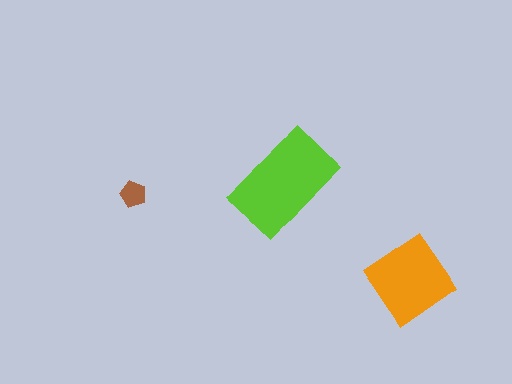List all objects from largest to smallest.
The lime rectangle, the orange diamond, the brown pentagon.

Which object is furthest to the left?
The brown pentagon is leftmost.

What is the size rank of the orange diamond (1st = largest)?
2nd.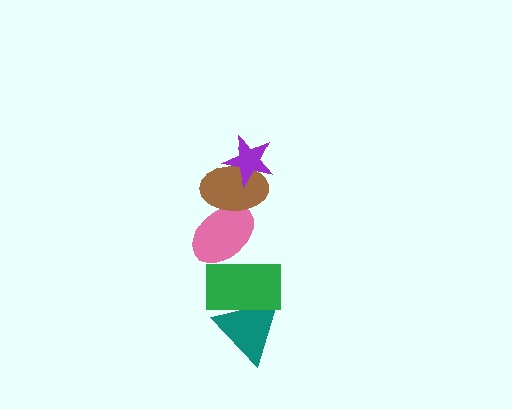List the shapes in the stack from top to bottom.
From top to bottom: the purple star, the brown ellipse, the pink ellipse, the green rectangle, the teal triangle.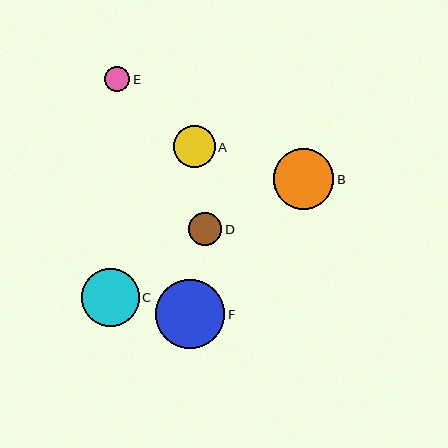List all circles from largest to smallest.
From largest to smallest: F, B, C, A, D, E.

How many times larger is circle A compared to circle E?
Circle A is approximately 1.6 times the size of circle E.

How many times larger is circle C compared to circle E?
Circle C is approximately 2.3 times the size of circle E.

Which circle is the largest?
Circle F is the largest with a size of approximately 69 pixels.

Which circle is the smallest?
Circle E is the smallest with a size of approximately 26 pixels.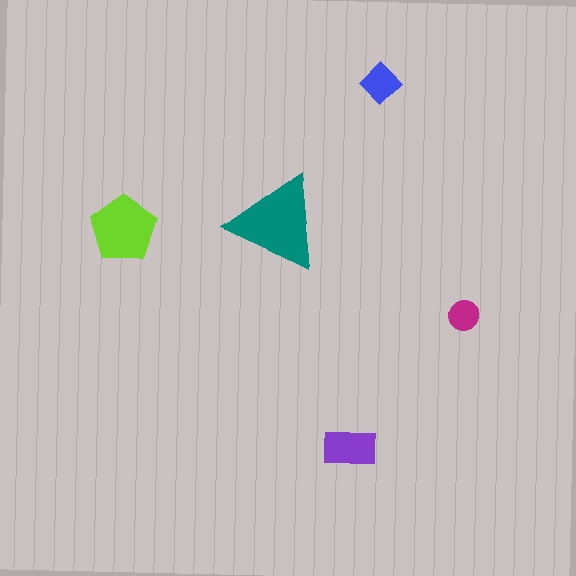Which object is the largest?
The teal triangle.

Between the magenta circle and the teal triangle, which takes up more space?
The teal triangle.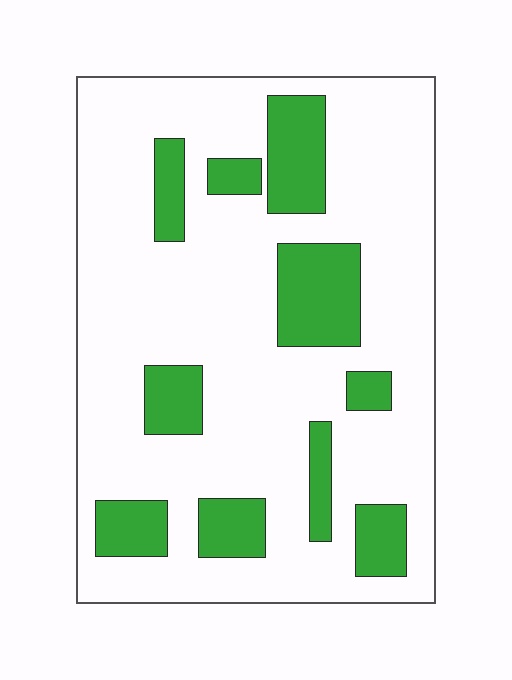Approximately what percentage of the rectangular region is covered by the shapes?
Approximately 20%.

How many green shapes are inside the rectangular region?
10.